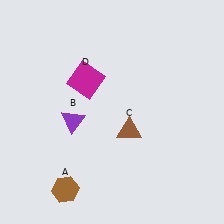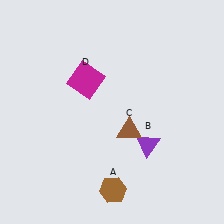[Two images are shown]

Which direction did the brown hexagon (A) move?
The brown hexagon (A) moved right.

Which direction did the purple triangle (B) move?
The purple triangle (B) moved right.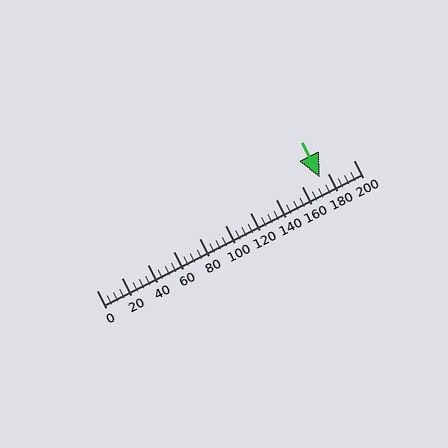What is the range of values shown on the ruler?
The ruler shows values from 0 to 200.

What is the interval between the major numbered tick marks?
The major tick marks are spaced 20 units apart.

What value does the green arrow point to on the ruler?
The green arrow points to approximately 174.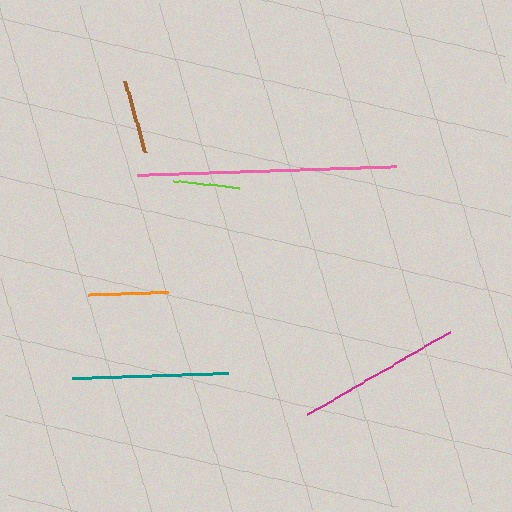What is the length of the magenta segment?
The magenta segment is approximately 165 pixels long.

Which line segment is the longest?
The pink line is the longest at approximately 259 pixels.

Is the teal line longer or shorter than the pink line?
The pink line is longer than the teal line.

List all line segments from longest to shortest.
From longest to shortest: pink, magenta, teal, orange, brown, lime.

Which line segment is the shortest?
The lime line is the shortest at approximately 66 pixels.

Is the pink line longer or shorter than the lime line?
The pink line is longer than the lime line.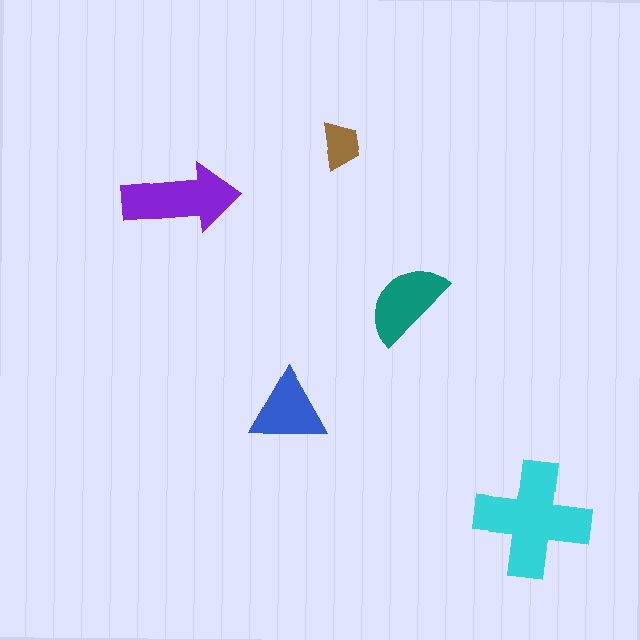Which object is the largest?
The cyan cross.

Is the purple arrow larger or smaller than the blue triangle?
Larger.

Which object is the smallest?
The brown trapezoid.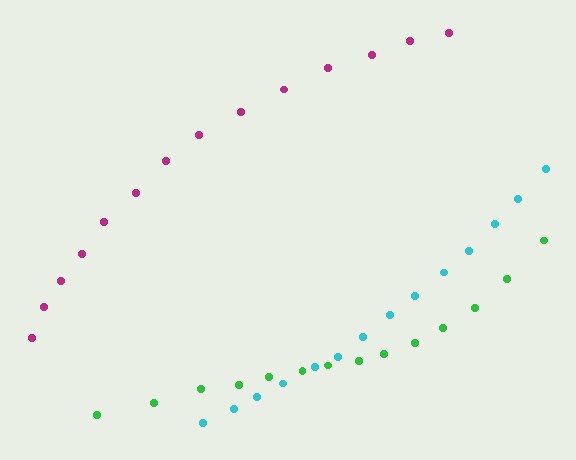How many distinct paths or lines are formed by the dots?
There are 3 distinct paths.